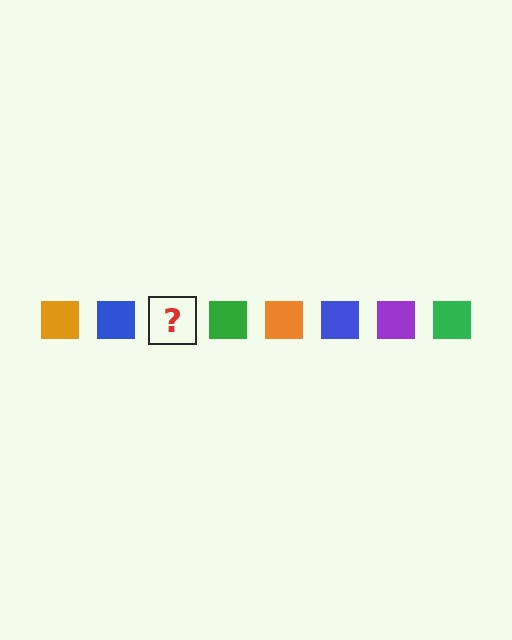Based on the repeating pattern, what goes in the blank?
The blank should be a purple square.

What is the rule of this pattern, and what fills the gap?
The rule is that the pattern cycles through orange, blue, purple, green squares. The gap should be filled with a purple square.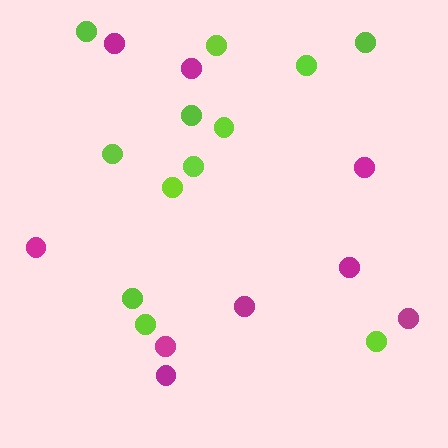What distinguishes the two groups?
There are 2 groups: one group of magenta circles (9) and one group of lime circles (12).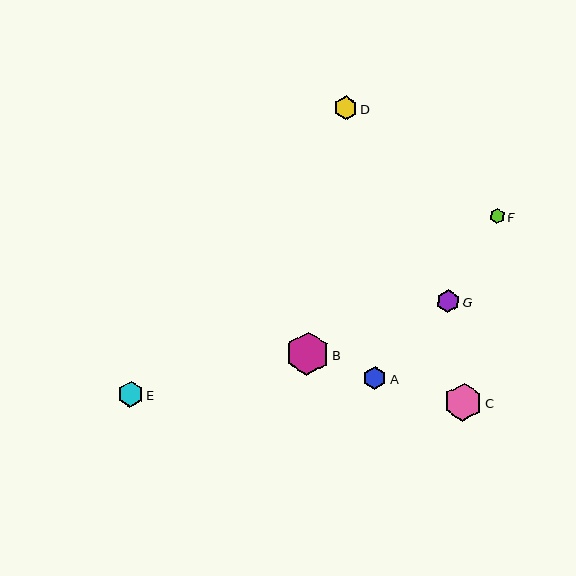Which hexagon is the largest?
Hexagon B is the largest with a size of approximately 43 pixels.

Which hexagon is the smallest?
Hexagon F is the smallest with a size of approximately 15 pixels.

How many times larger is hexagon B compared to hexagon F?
Hexagon B is approximately 2.9 times the size of hexagon F.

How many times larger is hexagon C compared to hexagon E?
Hexagon C is approximately 1.5 times the size of hexagon E.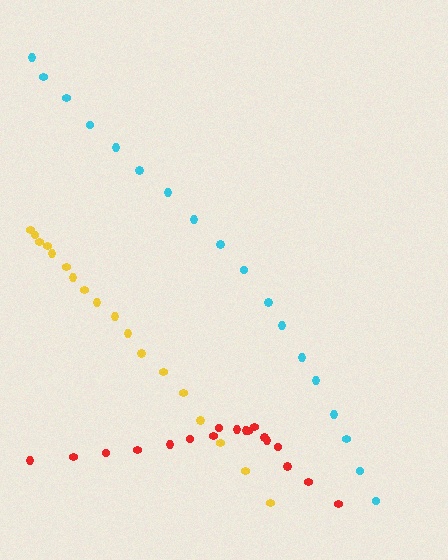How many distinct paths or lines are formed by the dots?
There are 3 distinct paths.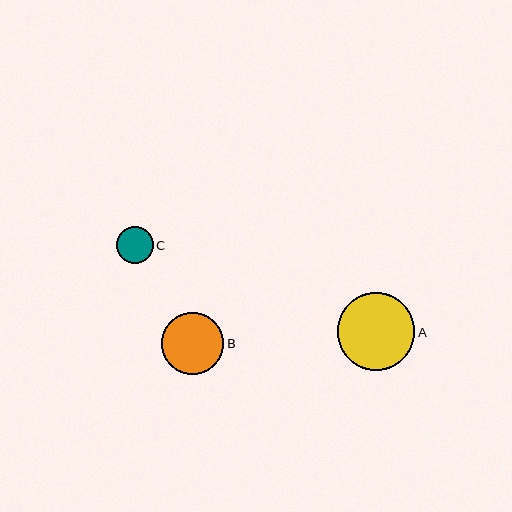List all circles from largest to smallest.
From largest to smallest: A, B, C.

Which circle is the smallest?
Circle C is the smallest with a size of approximately 36 pixels.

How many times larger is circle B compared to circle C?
Circle B is approximately 1.7 times the size of circle C.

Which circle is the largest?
Circle A is the largest with a size of approximately 78 pixels.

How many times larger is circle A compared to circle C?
Circle A is approximately 2.1 times the size of circle C.